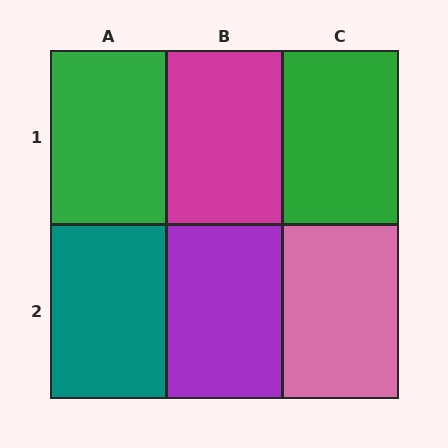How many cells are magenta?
1 cell is magenta.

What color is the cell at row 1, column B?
Magenta.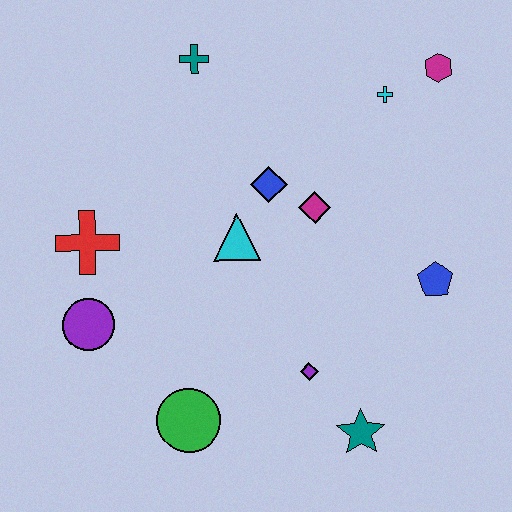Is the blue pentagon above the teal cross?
No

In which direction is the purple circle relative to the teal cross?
The purple circle is below the teal cross.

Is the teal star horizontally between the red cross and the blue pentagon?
Yes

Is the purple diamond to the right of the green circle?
Yes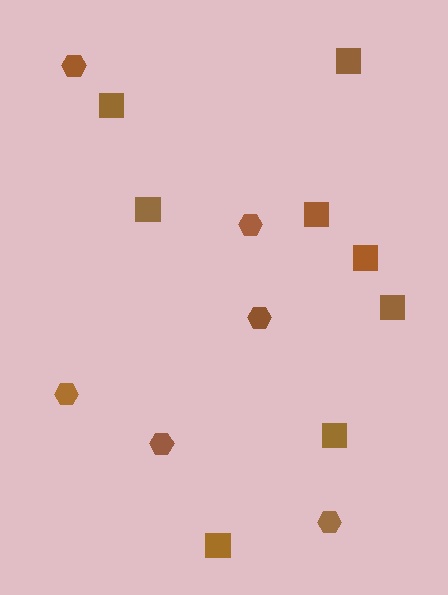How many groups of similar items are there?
There are 2 groups: one group of hexagons (6) and one group of squares (8).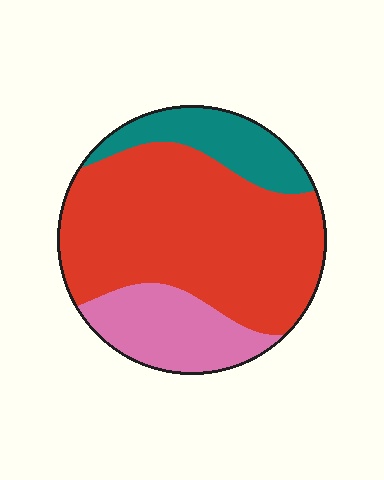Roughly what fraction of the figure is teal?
Teal covers 16% of the figure.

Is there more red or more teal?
Red.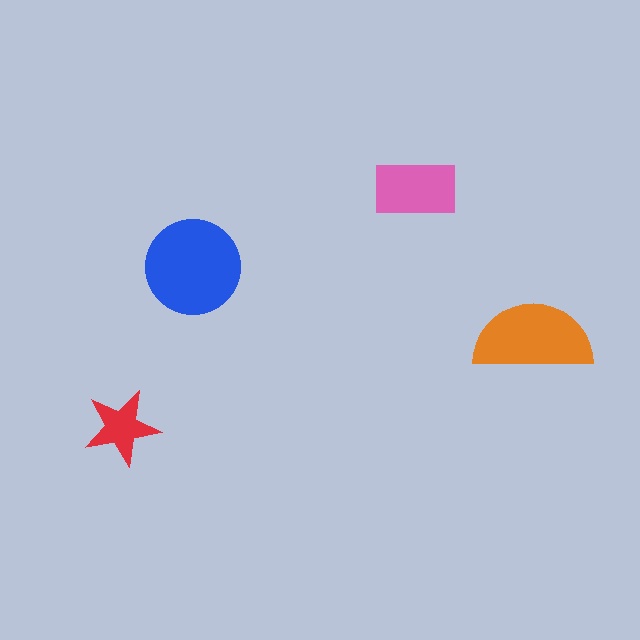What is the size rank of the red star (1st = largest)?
4th.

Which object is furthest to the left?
The red star is leftmost.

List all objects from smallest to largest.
The red star, the pink rectangle, the orange semicircle, the blue circle.